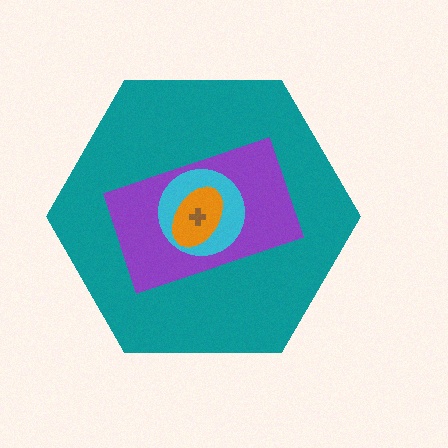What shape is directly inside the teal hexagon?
The purple rectangle.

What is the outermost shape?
The teal hexagon.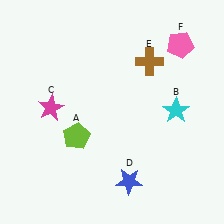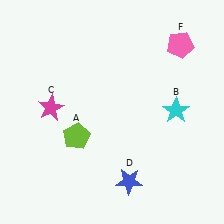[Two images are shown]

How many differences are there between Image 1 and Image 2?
There is 1 difference between the two images.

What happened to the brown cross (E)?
The brown cross (E) was removed in Image 2. It was in the top-right area of Image 1.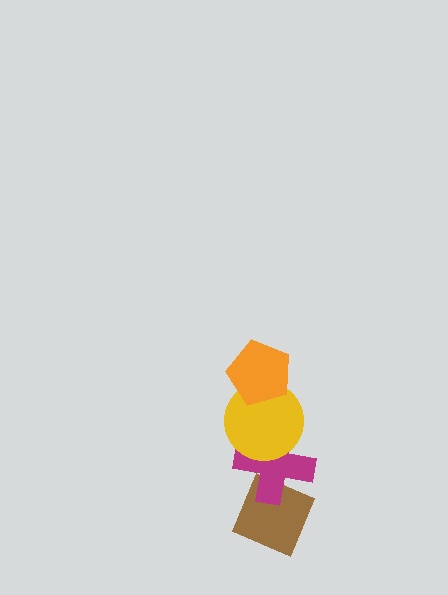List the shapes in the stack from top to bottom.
From top to bottom: the orange pentagon, the yellow circle, the magenta cross, the brown diamond.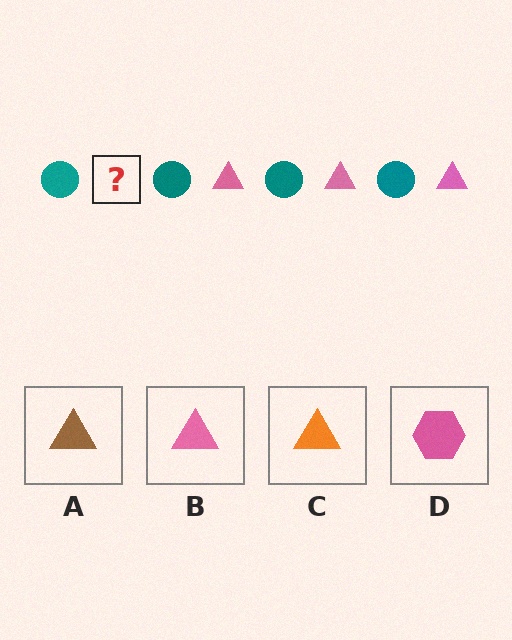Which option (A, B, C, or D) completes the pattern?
B.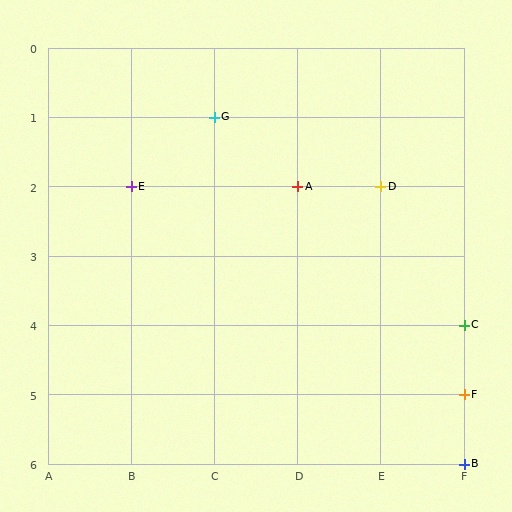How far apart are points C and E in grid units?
Points C and E are 4 columns and 2 rows apart (about 4.5 grid units diagonally).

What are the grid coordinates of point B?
Point B is at grid coordinates (F, 6).